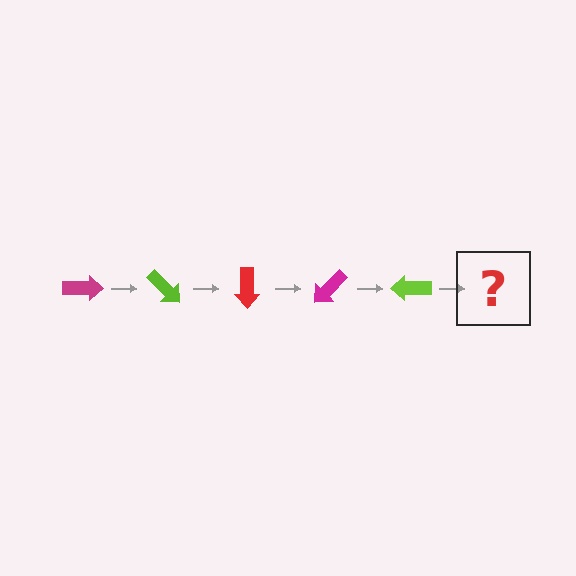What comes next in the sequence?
The next element should be a red arrow, rotated 225 degrees from the start.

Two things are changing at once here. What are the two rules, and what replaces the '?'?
The two rules are that it rotates 45 degrees each step and the color cycles through magenta, lime, and red. The '?' should be a red arrow, rotated 225 degrees from the start.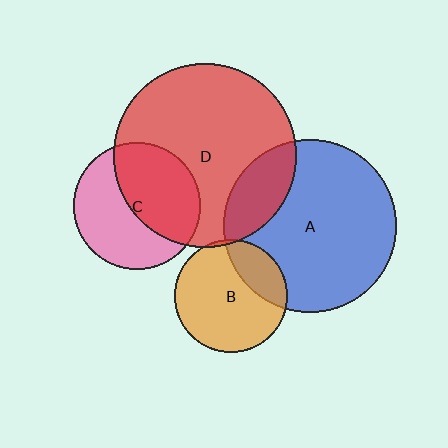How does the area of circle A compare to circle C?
Approximately 1.9 times.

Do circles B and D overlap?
Yes.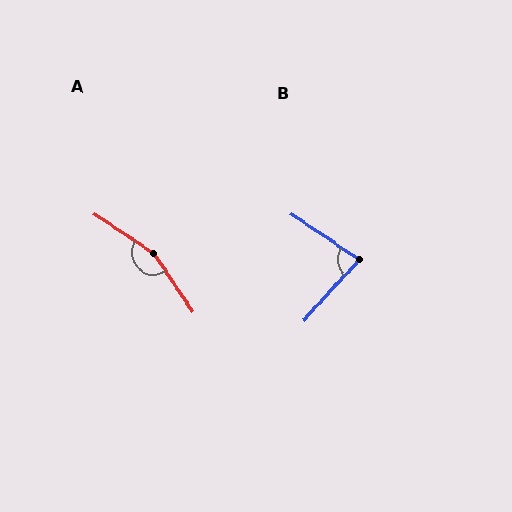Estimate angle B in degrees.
Approximately 82 degrees.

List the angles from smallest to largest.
B (82°), A (158°).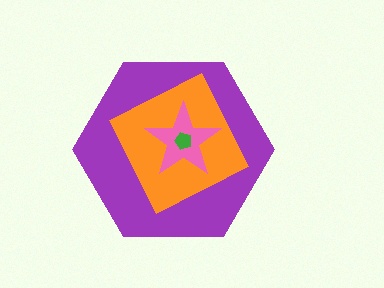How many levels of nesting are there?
4.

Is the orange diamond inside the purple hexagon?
Yes.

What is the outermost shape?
The purple hexagon.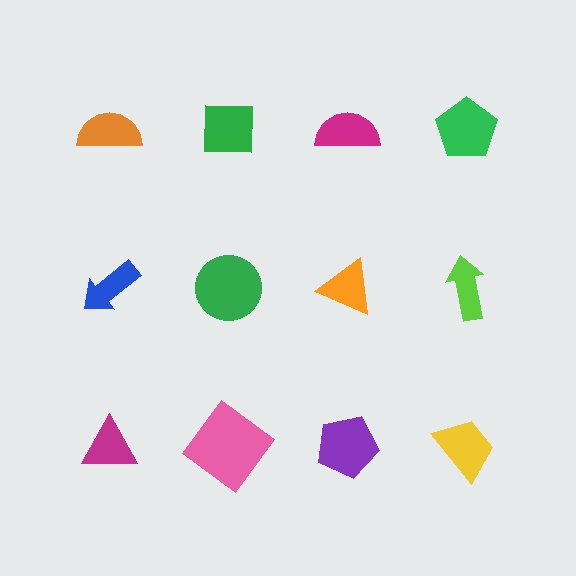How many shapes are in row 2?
4 shapes.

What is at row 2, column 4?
A lime arrow.